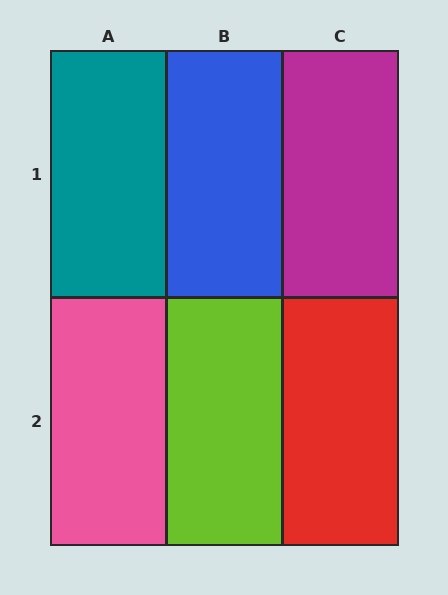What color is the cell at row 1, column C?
Magenta.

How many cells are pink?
1 cell is pink.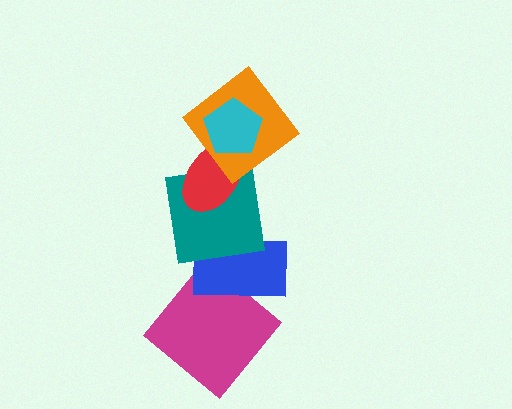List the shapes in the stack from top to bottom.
From top to bottom: the cyan pentagon, the orange diamond, the red ellipse, the teal square, the blue rectangle, the magenta diamond.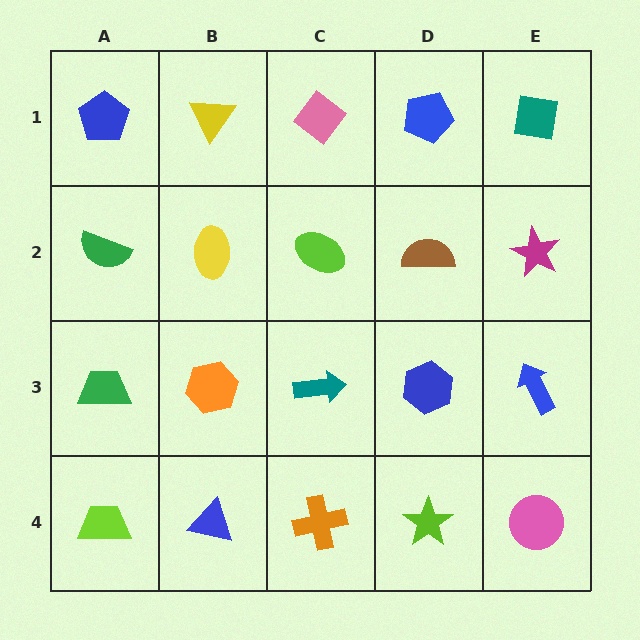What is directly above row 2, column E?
A teal square.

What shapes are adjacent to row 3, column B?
A yellow ellipse (row 2, column B), a blue triangle (row 4, column B), a green trapezoid (row 3, column A), a teal arrow (row 3, column C).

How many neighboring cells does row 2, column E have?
3.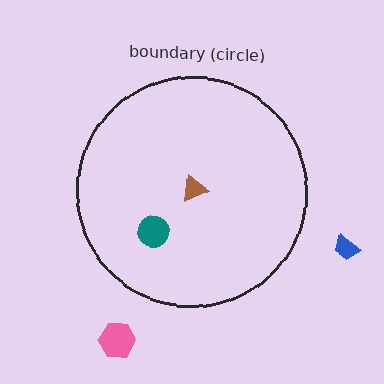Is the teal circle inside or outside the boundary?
Inside.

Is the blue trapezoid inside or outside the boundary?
Outside.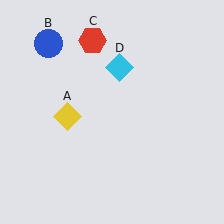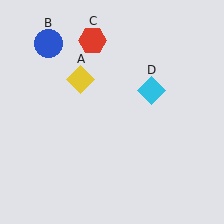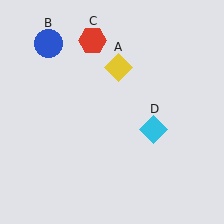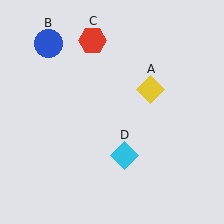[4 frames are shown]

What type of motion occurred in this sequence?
The yellow diamond (object A), cyan diamond (object D) rotated clockwise around the center of the scene.